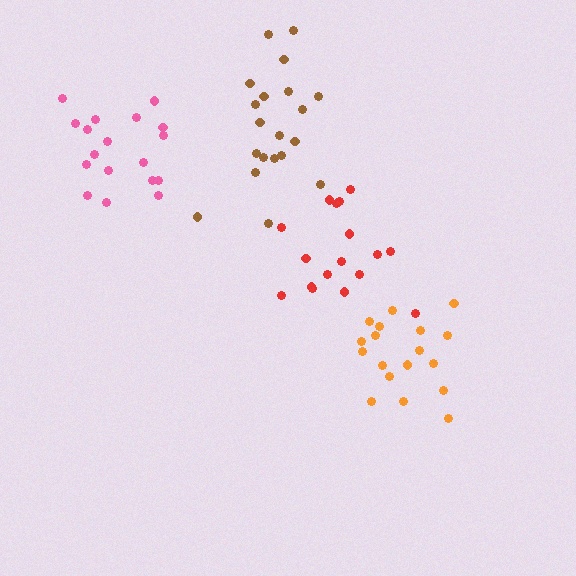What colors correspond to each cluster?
The clusters are colored: red, pink, orange, brown.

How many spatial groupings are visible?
There are 4 spatial groupings.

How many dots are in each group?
Group 1: 17 dots, Group 2: 18 dots, Group 3: 18 dots, Group 4: 20 dots (73 total).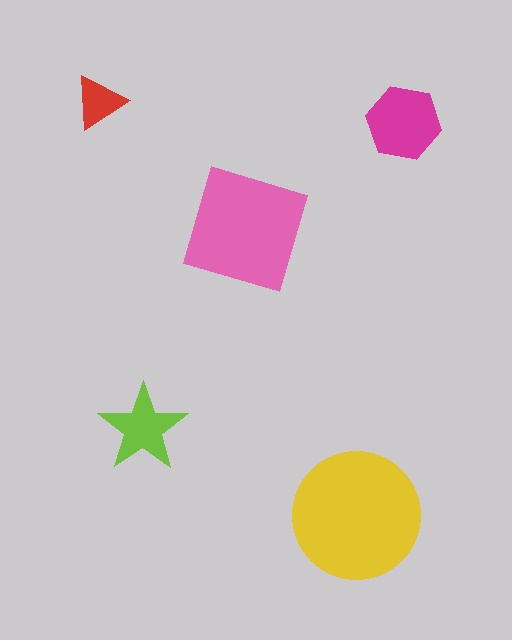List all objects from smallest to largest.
The red triangle, the lime star, the magenta hexagon, the pink square, the yellow circle.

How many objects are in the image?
There are 5 objects in the image.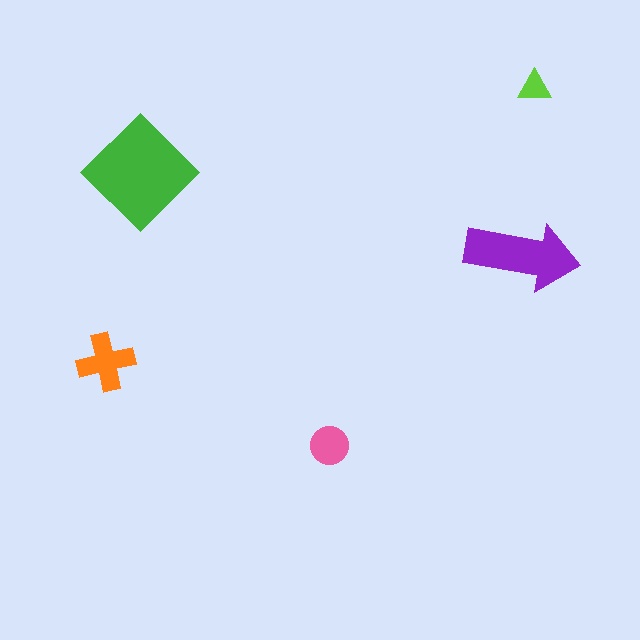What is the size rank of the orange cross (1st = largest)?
3rd.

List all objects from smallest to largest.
The lime triangle, the pink circle, the orange cross, the purple arrow, the green diamond.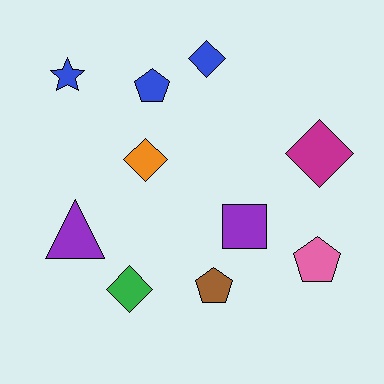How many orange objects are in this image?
There is 1 orange object.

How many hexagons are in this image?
There are no hexagons.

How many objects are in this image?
There are 10 objects.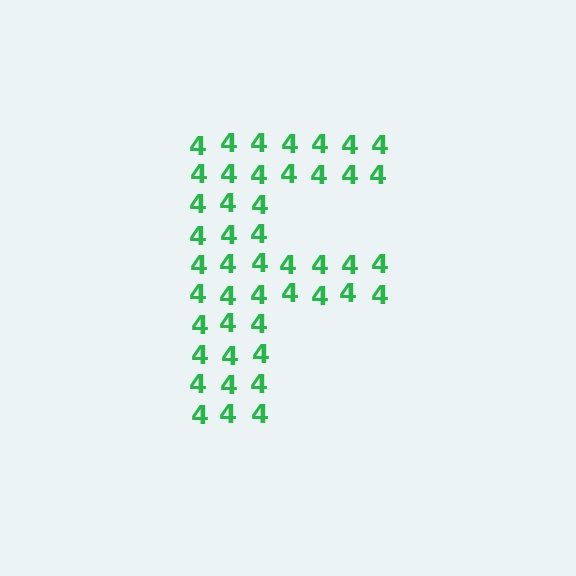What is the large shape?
The large shape is the letter F.